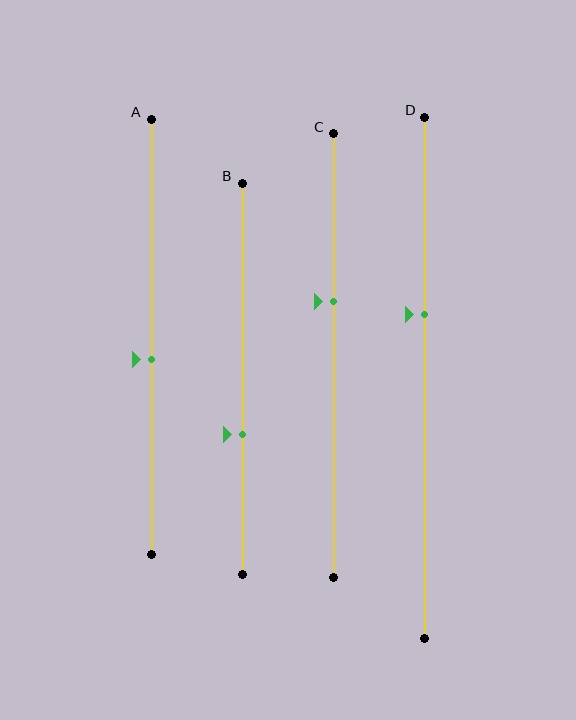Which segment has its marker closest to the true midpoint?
Segment A has its marker closest to the true midpoint.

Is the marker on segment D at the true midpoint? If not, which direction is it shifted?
No, the marker on segment D is shifted upward by about 12% of the segment length.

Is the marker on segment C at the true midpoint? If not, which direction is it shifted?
No, the marker on segment C is shifted upward by about 12% of the segment length.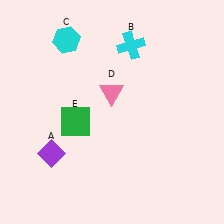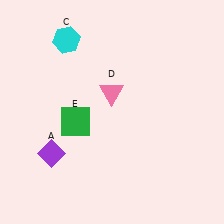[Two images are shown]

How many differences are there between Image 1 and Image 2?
There is 1 difference between the two images.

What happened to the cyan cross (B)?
The cyan cross (B) was removed in Image 2. It was in the top-right area of Image 1.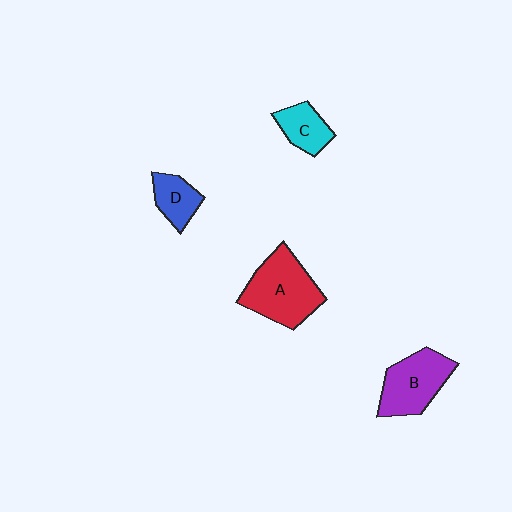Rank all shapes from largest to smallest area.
From largest to smallest: A (red), B (purple), C (cyan), D (blue).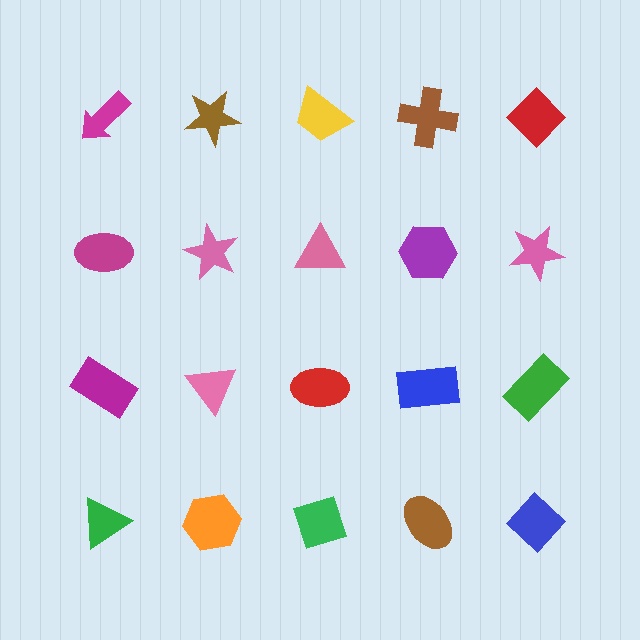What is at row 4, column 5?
A blue diamond.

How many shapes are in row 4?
5 shapes.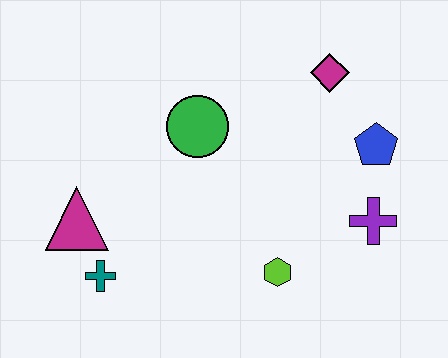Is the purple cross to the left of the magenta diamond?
No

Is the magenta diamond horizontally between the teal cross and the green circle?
No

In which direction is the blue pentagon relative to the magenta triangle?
The blue pentagon is to the right of the magenta triangle.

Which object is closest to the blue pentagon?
The purple cross is closest to the blue pentagon.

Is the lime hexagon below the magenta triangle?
Yes